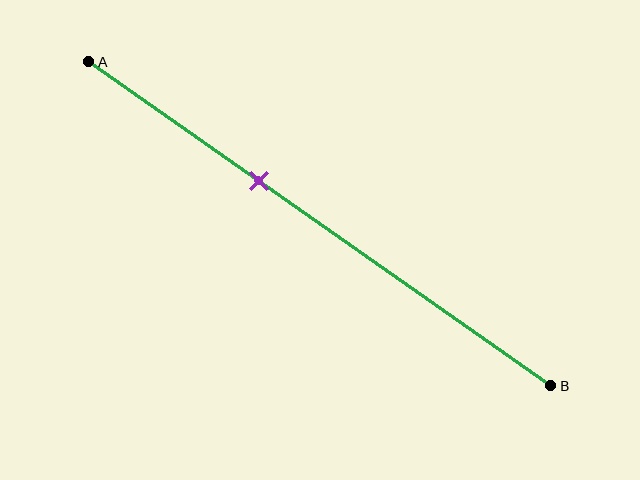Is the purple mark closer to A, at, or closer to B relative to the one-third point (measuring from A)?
The purple mark is closer to point B than the one-third point of segment AB.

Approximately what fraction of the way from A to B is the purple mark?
The purple mark is approximately 35% of the way from A to B.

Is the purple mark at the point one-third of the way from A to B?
No, the mark is at about 35% from A, not at the 33% one-third point.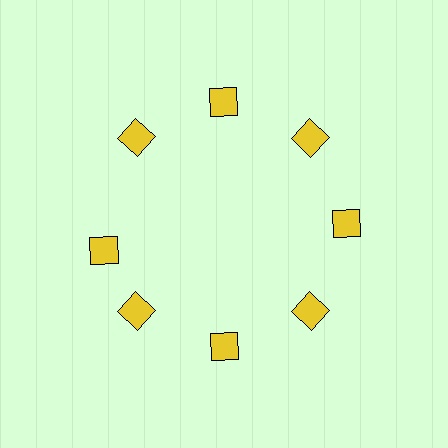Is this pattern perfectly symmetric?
No. The 8 yellow squares are arranged in a ring, but one element near the 9 o'clock position is rotated out of alignment along the ring, breaking the 8-fold rotational symmetry.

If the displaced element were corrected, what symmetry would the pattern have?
It would have 8-fold rotational symmetry — the pattern would map onto itself every 45 degrees.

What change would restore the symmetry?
The symmetry would be restored by rotating it back into even spacing with its neighbors so that all 8 squares sit at equal angles and equal distance from the center.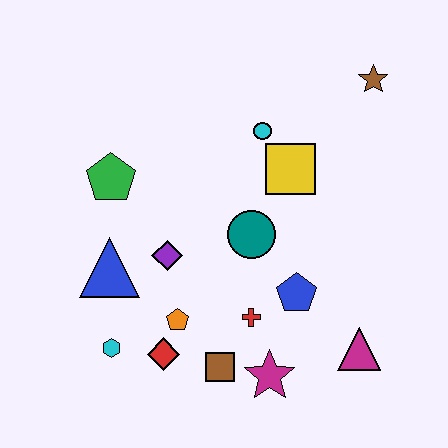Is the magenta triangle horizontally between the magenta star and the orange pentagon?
No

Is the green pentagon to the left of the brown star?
Yes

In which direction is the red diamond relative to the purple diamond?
The red diamond is below the purple diamond.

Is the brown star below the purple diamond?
No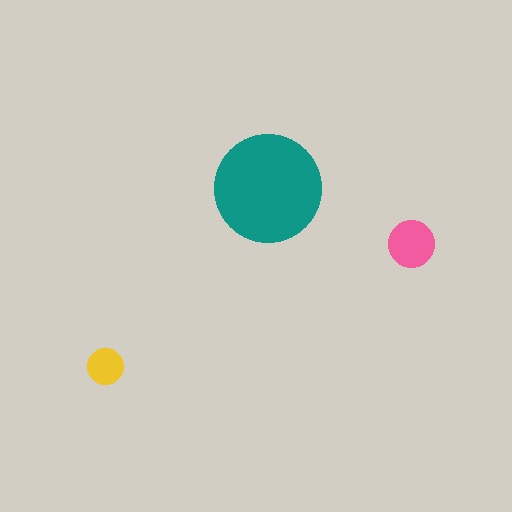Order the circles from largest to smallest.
the teal one, the pink one, the yellow one.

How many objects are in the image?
There are 3 objects in the image.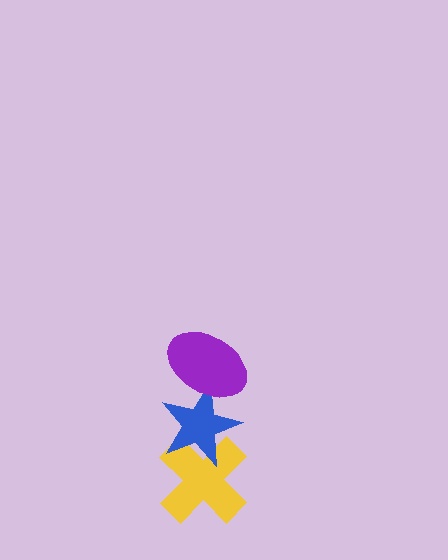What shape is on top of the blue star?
The purple ellipse is on top of the blue star.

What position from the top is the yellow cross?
The yellow cross is 3rd from the top.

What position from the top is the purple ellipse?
The purple ellipse is 1st from the top.